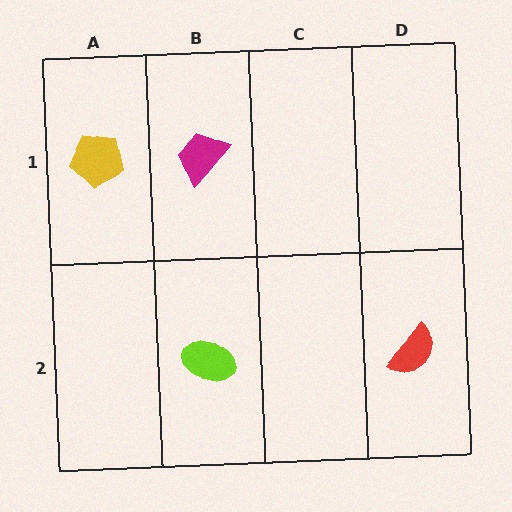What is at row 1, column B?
A magenta trapezoid.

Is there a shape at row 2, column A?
No, that cell is empty.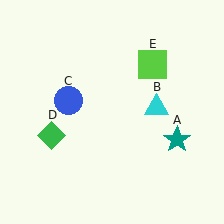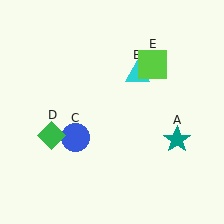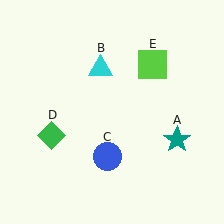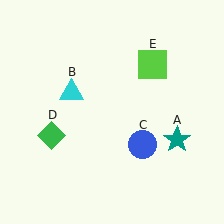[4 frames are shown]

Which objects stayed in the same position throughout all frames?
Teal star (object A) and green diamond (object D) and lime square (object E) remained stationary.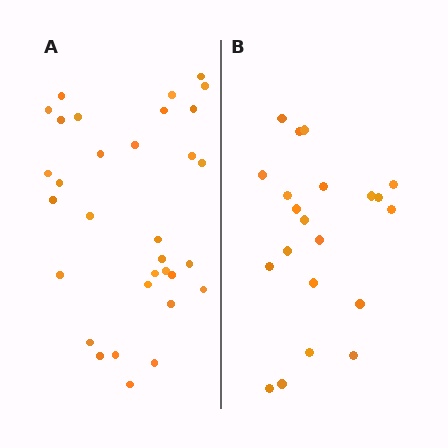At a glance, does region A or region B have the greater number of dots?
Region A (the left region) has more dots.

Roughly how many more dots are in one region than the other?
Region A has roughly 12 or so more dots than region B.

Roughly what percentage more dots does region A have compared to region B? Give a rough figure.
About 50% more.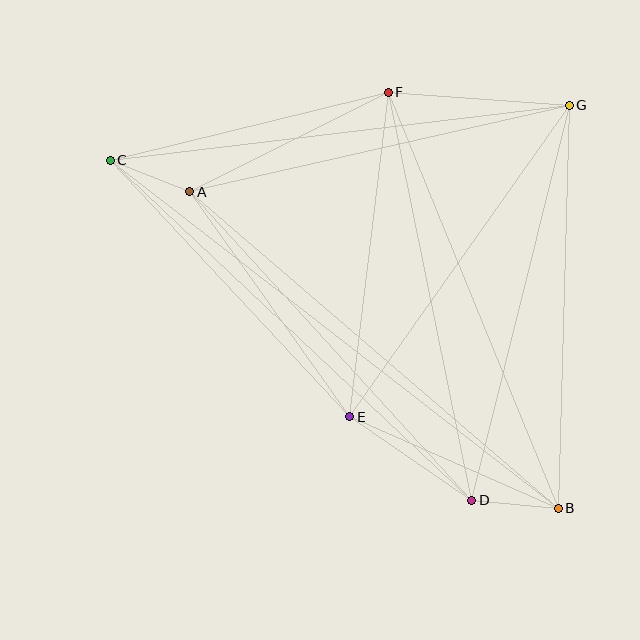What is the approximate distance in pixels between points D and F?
The distance between D and F is approximately 416 pixels.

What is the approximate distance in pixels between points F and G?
The distance between F and G is approximately 181 pixels.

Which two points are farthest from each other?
Points B and C are farthest from each other.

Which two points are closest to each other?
Points A and C are closest to each other.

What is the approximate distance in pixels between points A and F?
The distance between A and F is approximately 222 pixels.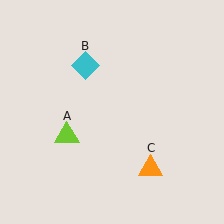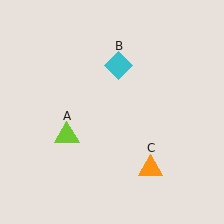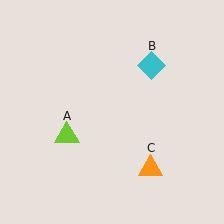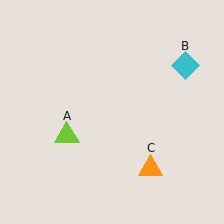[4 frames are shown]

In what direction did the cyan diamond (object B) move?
The cyan diamond (object B) moved right.